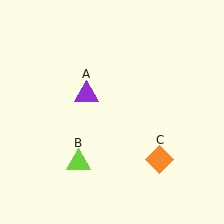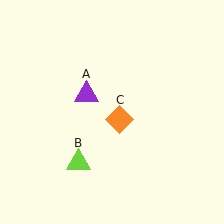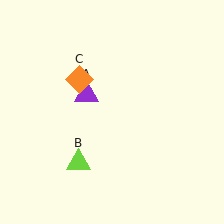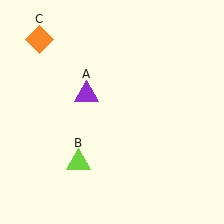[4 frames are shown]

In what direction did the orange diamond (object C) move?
The orange diamond (object C) moved up and to the left.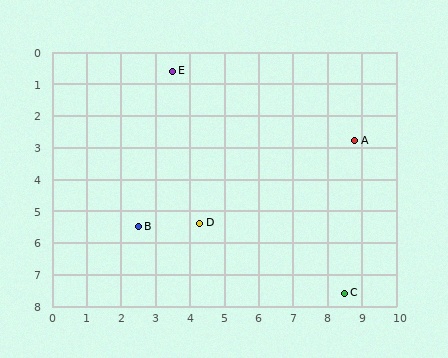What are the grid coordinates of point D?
Point D is at approximately (4.3, 5.4).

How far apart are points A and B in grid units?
Points A and B are about 6.9 grid units apart.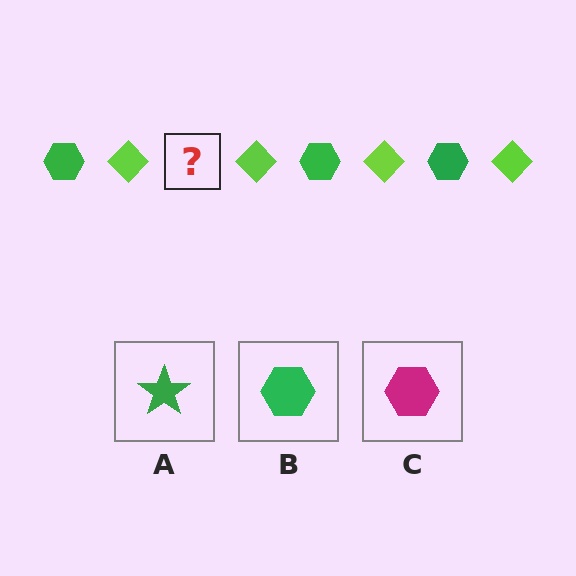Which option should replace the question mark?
Option B.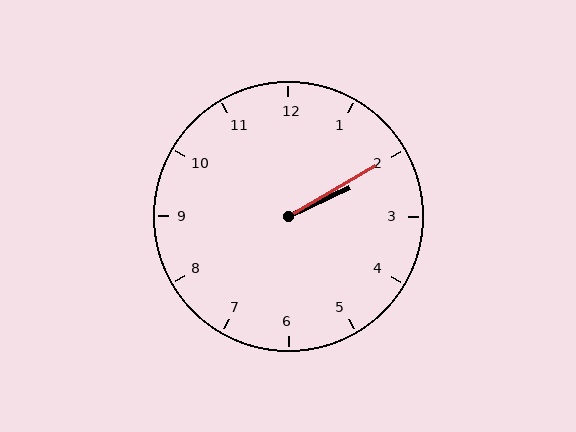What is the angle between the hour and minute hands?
Approximately 5 degrees.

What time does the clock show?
2:10.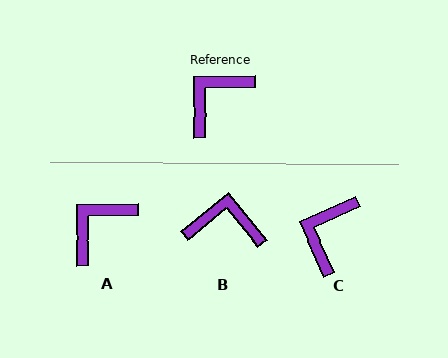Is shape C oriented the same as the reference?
No, it is off by about 23 degrees.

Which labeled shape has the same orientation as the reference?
A.